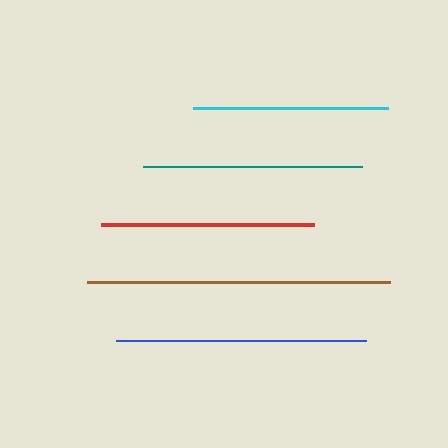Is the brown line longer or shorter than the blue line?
The brown line is longer than the blue line.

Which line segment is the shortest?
The cyan line is the shortest at approximately 195 pixels.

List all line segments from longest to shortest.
From longest to shortest: brown, blue, teal, red, cyan.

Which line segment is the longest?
The brown line is the longest at approximately 303 pixels.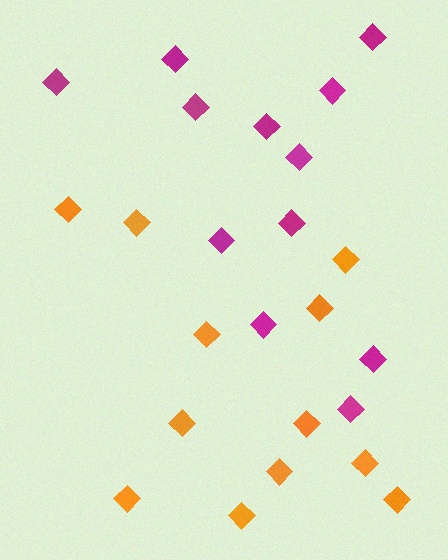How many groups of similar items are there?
There are 2 groups: one group of orange diamonds (12) and one group of magenta diamonds (12).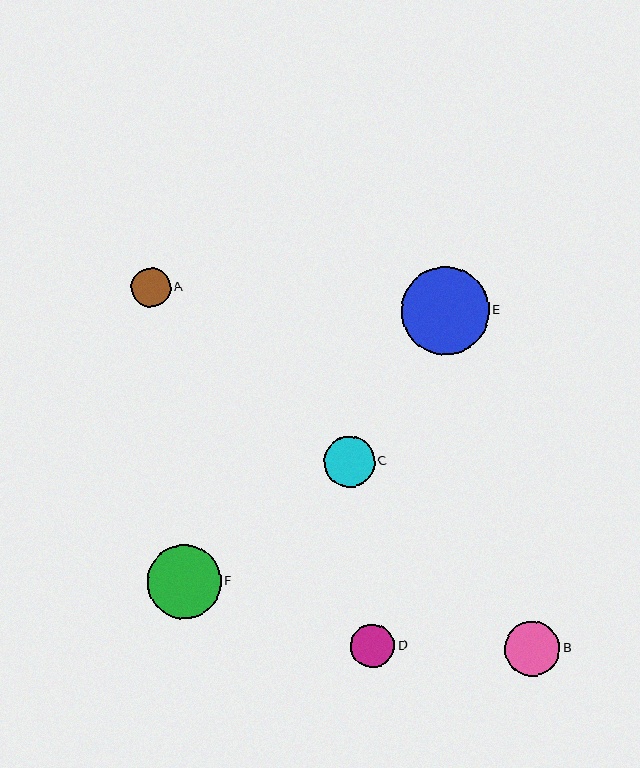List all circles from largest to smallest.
From largest to smallest: E, F, B, C, D, A.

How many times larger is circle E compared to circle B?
Circle E is approximately 1.6 times the size of circle B.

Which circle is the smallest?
Circle A is the smallest with a size of approximately 40 pixels.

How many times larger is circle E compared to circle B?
Circle E is approximately 1.6 times the size of circle B.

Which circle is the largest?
Circle E is the largest with a size of approximately 88 pixels.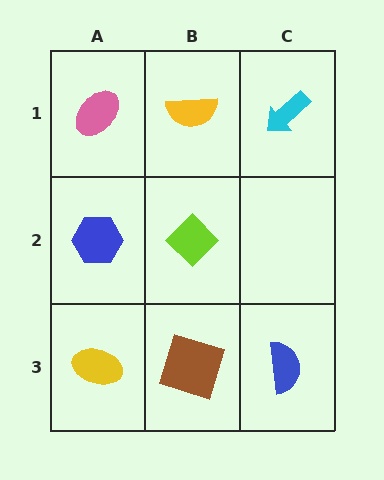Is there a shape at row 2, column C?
No, that cell is empty.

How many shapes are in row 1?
3 shapes.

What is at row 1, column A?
A pink ellipse.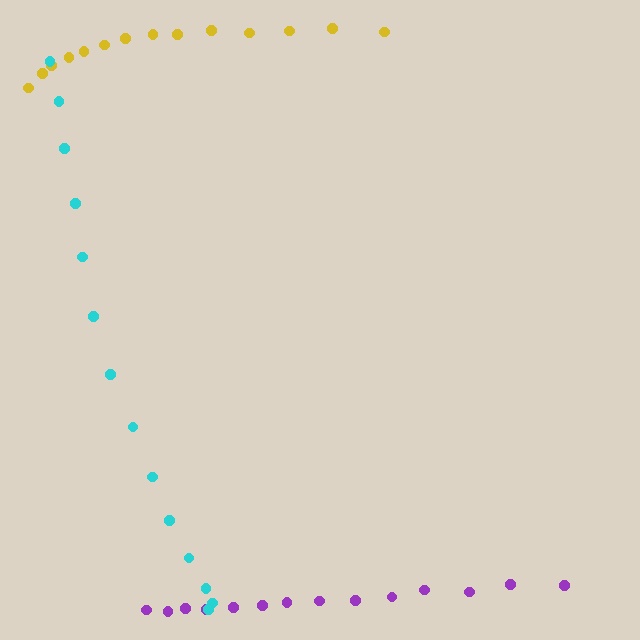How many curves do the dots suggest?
There are 3 distinct paths.